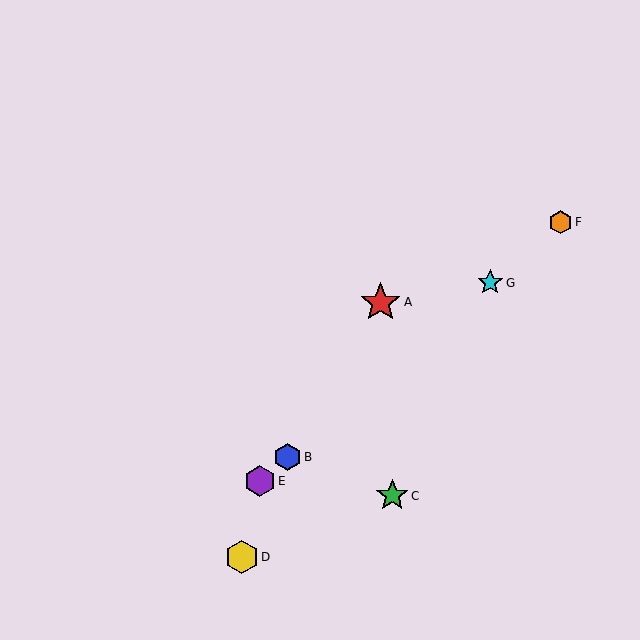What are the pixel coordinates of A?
Object A is at (380, 302).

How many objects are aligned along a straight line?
4 objects (B, E, F, G) are aligned along a straight line.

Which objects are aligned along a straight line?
Objects B, E, F, G are aligned along a straight line.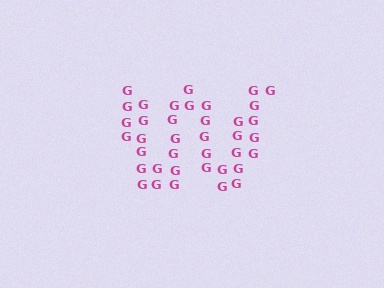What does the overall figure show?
The overall figure shows the letter W.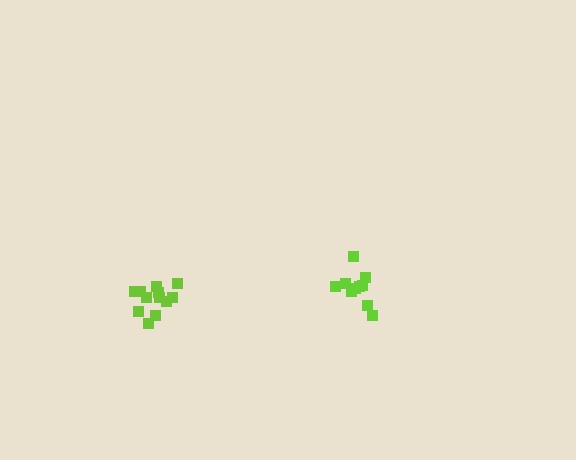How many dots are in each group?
Group 1: 10 dots, Group 2: 12 dots (22 total).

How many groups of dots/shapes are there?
There are 2 groups.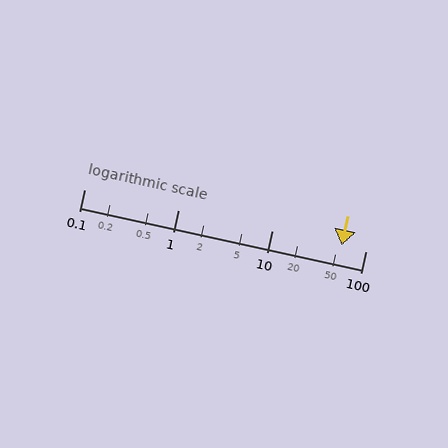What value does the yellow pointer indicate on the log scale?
The pointer indicates approximately 56.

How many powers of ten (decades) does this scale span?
The scale spans 3 decades, from 0.1 to 100.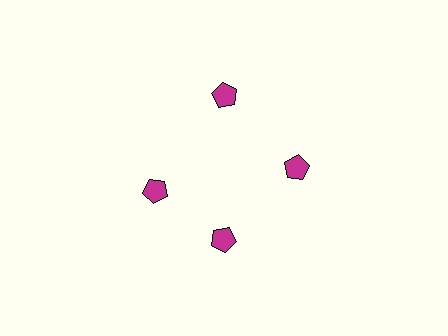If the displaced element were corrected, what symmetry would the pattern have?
It would have 4-fold rotational symmetry — the pattern would map onto itself every 90 degrees.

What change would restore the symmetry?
The symmetry would be restored by rotating it back into even spacing with its neighbors so that all 4 pentagons sit at equal angles and equal distance from the center.